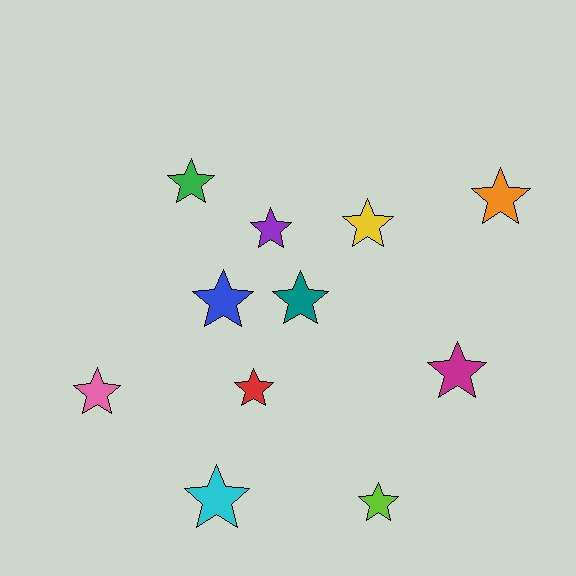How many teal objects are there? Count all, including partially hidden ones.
There is 1 teal object.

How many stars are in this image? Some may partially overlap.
There are 11 stars.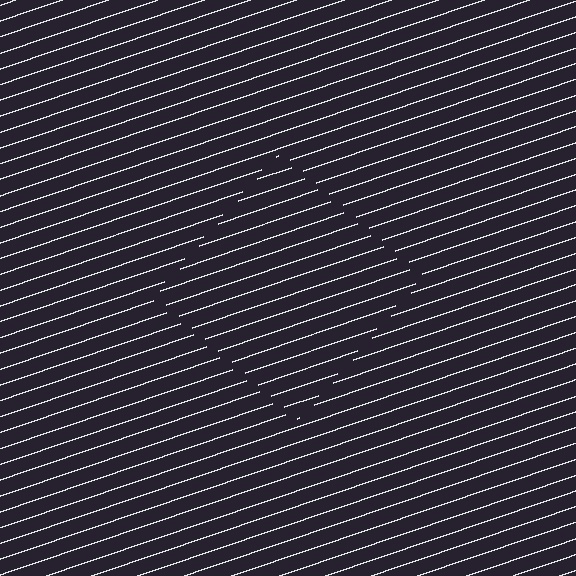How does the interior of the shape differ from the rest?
The interior of the shape contains the same grating, shifted by half a period — the contour is defined by the phase discontinuity where line-ends from the inner and outer gratings abut.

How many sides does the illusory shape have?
4 sides — the line-ends trace a square.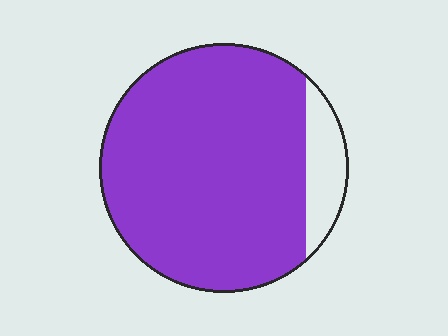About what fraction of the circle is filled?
About seven eighths (7/8).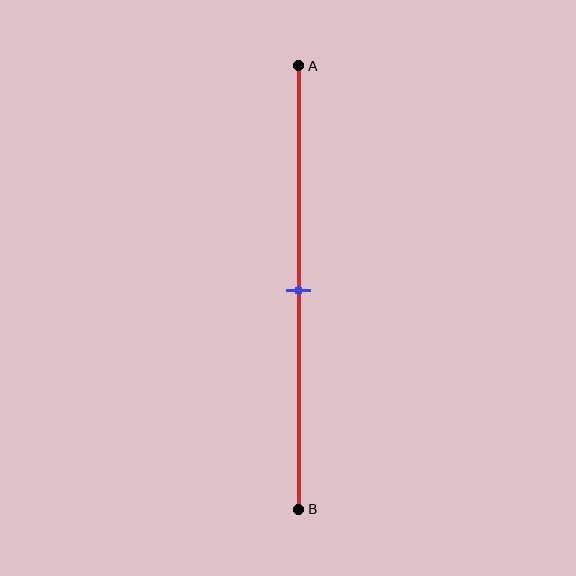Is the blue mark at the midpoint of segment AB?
Yes, the mark is approximately at the midpoint.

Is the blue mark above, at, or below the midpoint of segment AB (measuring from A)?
The blue mark is approximately at the midpoint of segment AB.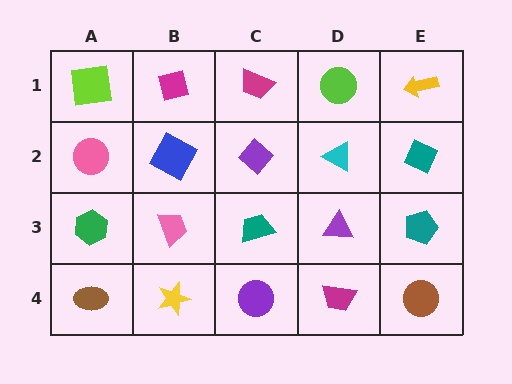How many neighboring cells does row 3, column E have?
3.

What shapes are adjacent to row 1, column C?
A purple diamond (row 2, column C), a magenta diamond (row 1, column B), a lime circle (row 1, column D).